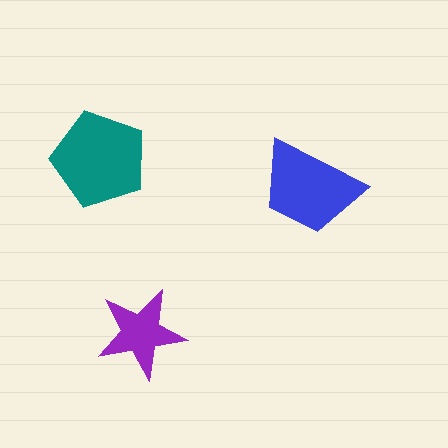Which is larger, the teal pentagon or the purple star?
The teal pentagon.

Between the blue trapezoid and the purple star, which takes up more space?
The blue trapezoid.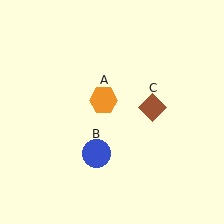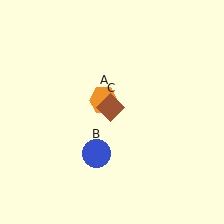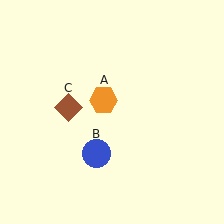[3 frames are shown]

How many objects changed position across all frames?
1 object changed position: brown diamond (object C).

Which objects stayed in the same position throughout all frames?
Orange hexagon (object A) and blue circle (object B) remained stationary.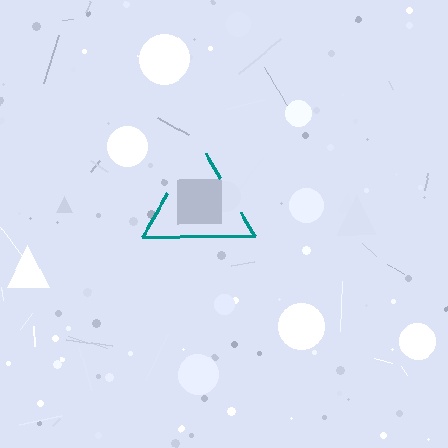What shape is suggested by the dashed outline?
The dashed outline suggests a triangle.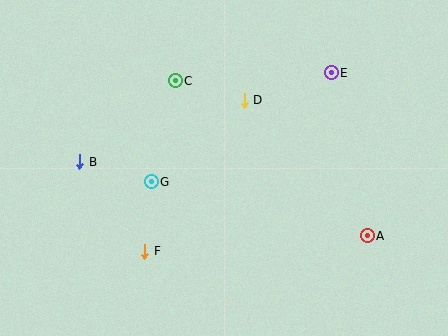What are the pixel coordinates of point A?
Point A is at (367, 236).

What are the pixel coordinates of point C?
Point C is at (175, 81).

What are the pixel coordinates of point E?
Point E is at (331, 73).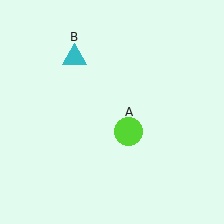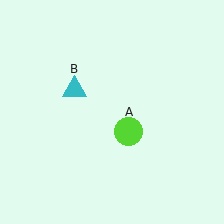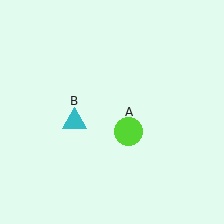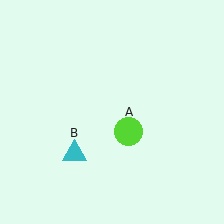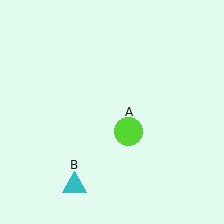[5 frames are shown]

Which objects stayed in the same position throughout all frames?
Lime circle (object A) remained stationary.